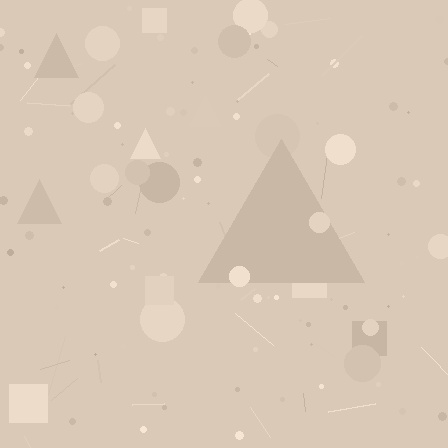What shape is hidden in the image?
A triangle is hidden in the image.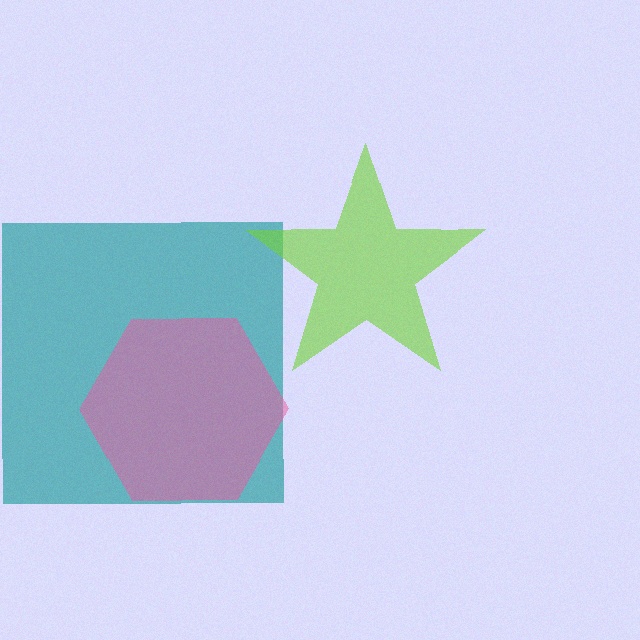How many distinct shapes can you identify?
There are 3 distinct shapes: a teal square, a lime star, a pink hexagon.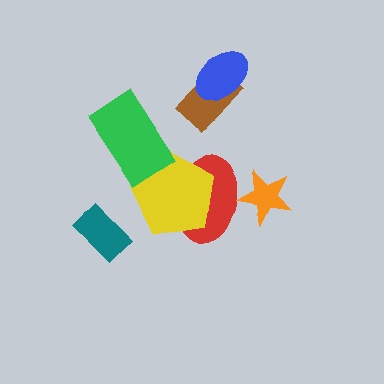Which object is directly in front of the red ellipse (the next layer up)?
The orange star is directly in front of the red ellipse.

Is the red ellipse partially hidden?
Yes, it is partially covered by another shape.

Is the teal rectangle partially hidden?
No, no other shape covers it.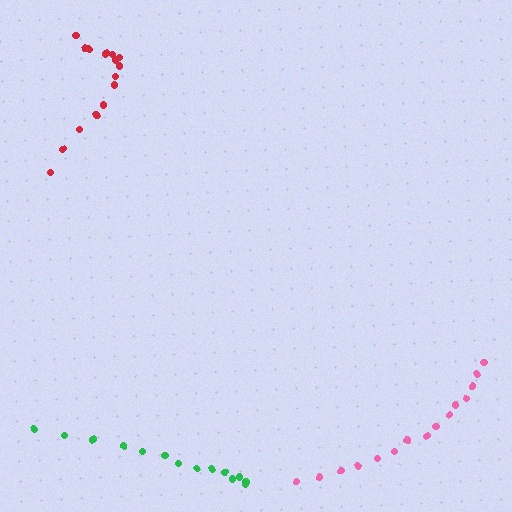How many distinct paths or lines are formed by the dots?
There are 3 distinct paths.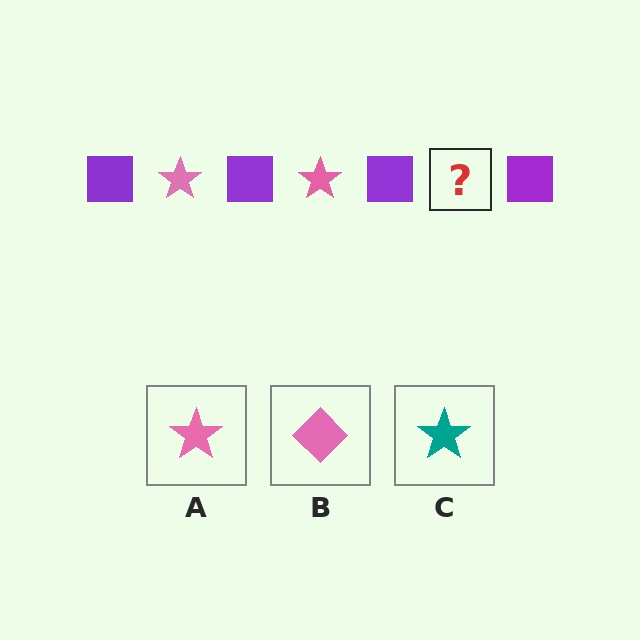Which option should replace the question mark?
Option A.